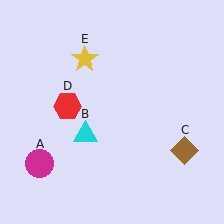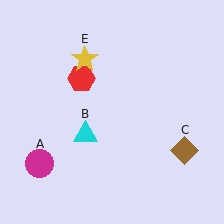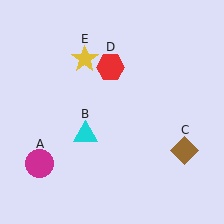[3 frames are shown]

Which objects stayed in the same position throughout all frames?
Magenta circle (object A) and cyan triangle (object B) and brown diamond (object C) and yellow star (object E) remained stationary.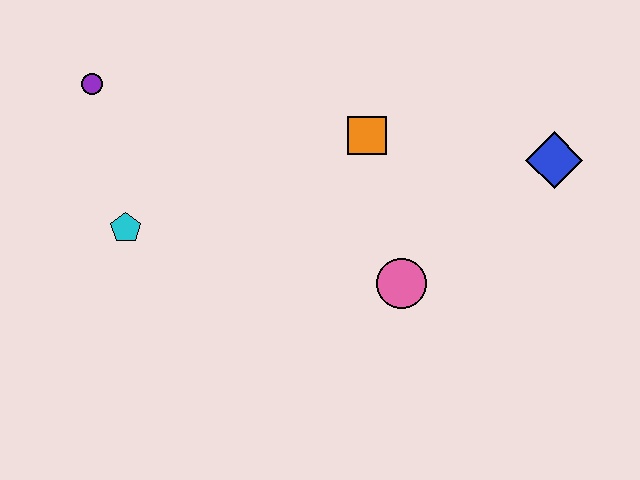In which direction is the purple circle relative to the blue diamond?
The purple circle is to the left of the blue diamond.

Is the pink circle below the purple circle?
Yes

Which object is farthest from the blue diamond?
The purple circle is farthest from the blue diamond.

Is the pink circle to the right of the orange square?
Yes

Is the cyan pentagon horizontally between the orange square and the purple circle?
Yes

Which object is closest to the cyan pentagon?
The purple circle is closest to the cyan pentagon.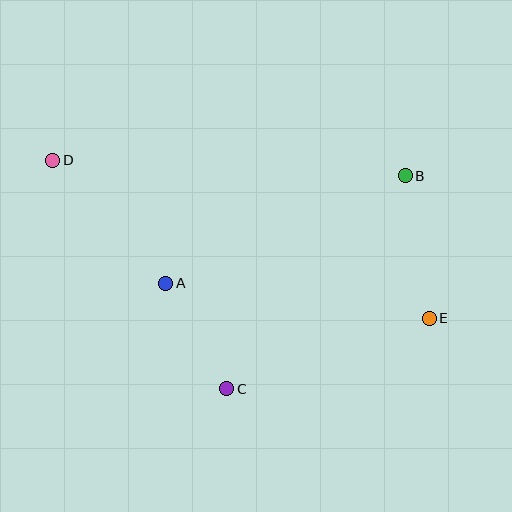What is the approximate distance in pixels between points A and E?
The distance between A and E is approximately 266 pixels.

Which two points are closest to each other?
Points A and C are closest to each other.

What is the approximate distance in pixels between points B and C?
The distance between B and C is approximately 278 pixels.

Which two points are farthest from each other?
Points D and E are farthest from each other.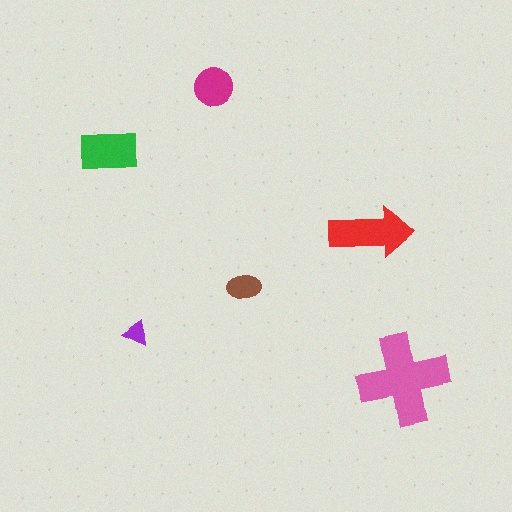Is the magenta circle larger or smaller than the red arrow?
Smaller.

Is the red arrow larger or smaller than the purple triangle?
Larger.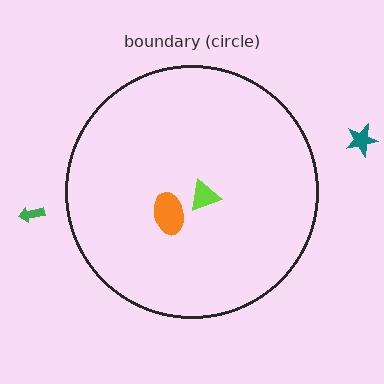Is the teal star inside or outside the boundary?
Outside.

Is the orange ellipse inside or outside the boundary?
Inside.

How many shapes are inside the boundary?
2 inside, 2 outside.